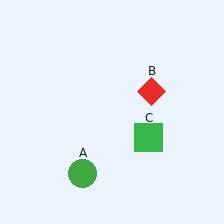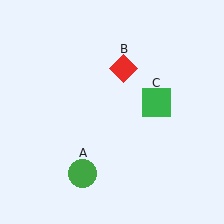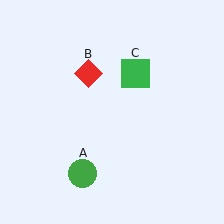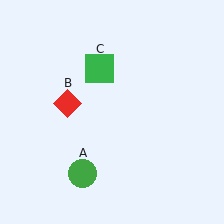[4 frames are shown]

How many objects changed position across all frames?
2 objects changed position: red diamond (object B), green square (object C).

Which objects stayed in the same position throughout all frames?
Green circle (object A) remained stationary.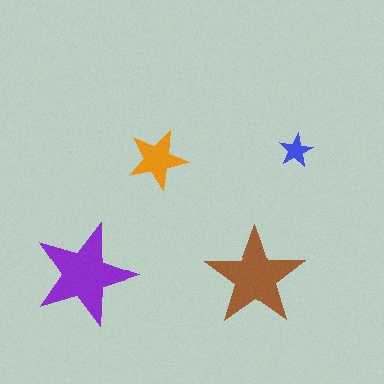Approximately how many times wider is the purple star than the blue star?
About 3 times wider.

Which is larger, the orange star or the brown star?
The brown one.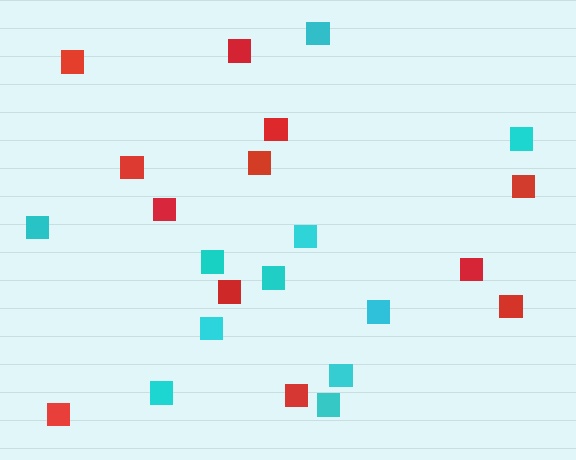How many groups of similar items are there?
There are 2 groups: one group of red squares (12) and one group of cyan squares (11).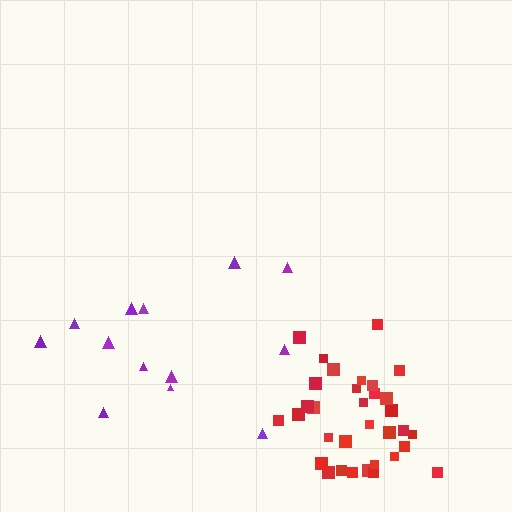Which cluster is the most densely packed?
Red.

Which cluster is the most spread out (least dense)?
Purple.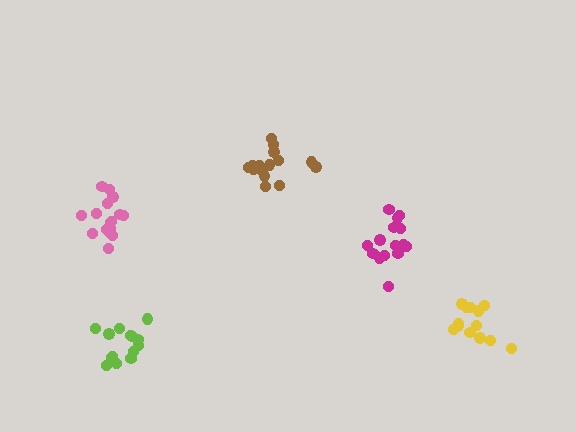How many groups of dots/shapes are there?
There are 5 groups.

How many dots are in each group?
Group 1: 14 dots, Group 2: 15 dots, Group 3: 14 dots, Group 4: 16 dots, Group 5: 15 dots (74 total).